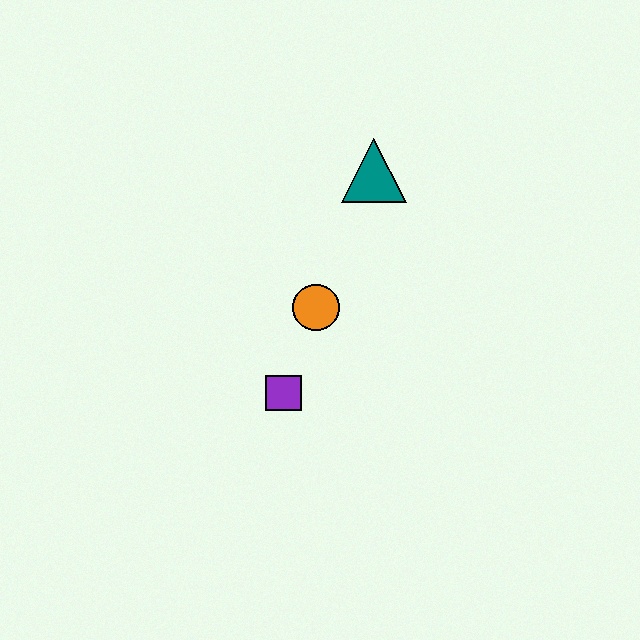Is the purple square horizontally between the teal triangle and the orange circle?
No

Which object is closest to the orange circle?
The purple square is closest to the orange circle.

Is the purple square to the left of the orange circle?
Yes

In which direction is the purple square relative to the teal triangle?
The purple square is below the teal triangle.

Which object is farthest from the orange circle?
The teal triangle is farthest from the orange circle.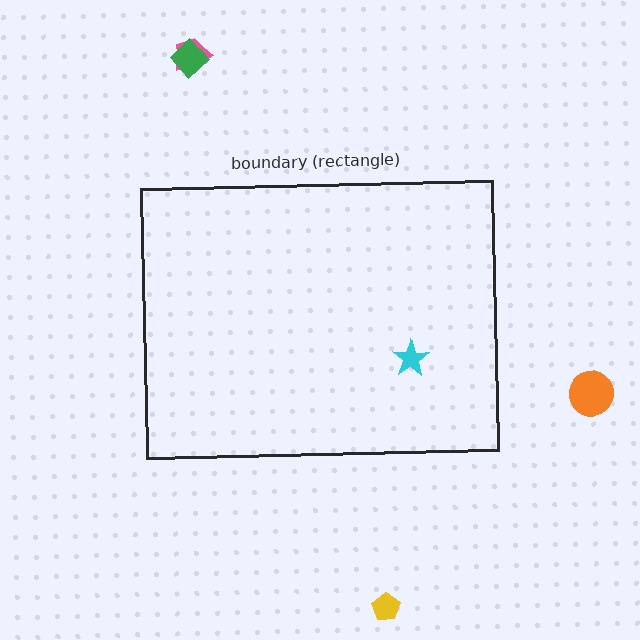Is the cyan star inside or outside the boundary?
Inside.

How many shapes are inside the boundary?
1 inside, 4 outside.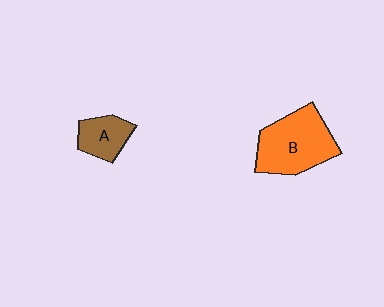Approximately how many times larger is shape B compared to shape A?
Approximately 2.1 times.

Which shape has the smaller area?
Shape A (brown).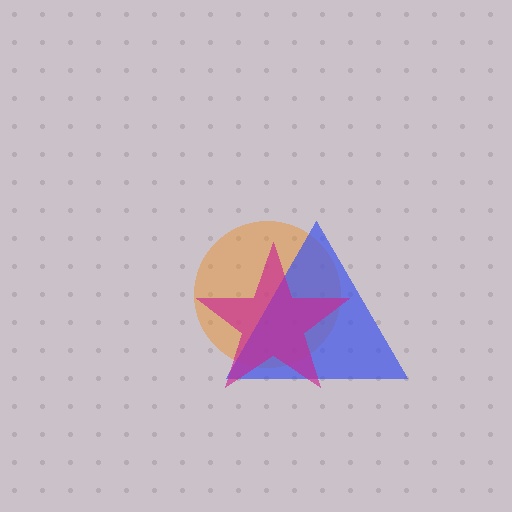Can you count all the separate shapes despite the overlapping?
Yes, there are 3 separate shapes.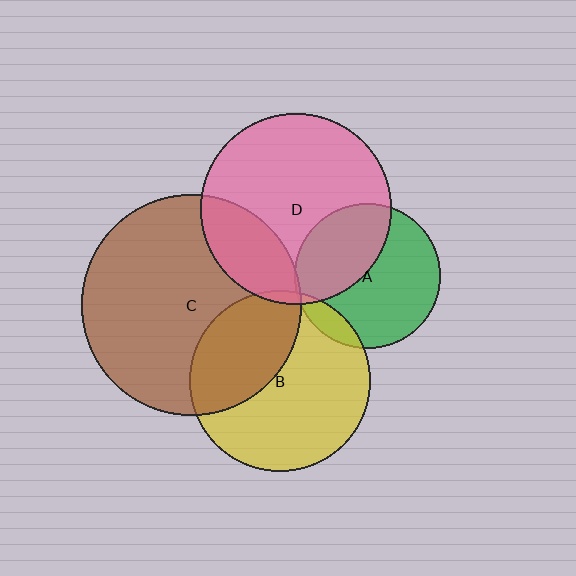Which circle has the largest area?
Circle C (brown).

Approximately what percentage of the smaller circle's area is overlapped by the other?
Approximately 35%.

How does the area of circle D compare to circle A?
Approximately 1.7 times.